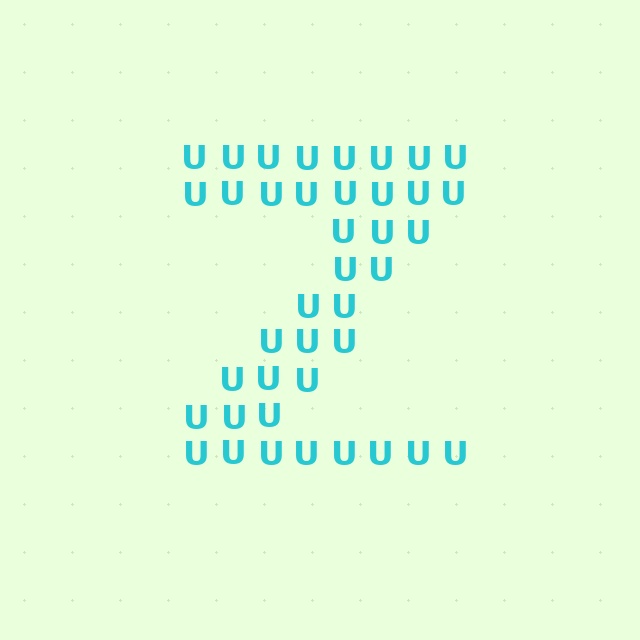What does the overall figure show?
The overall figure shows the letter Z.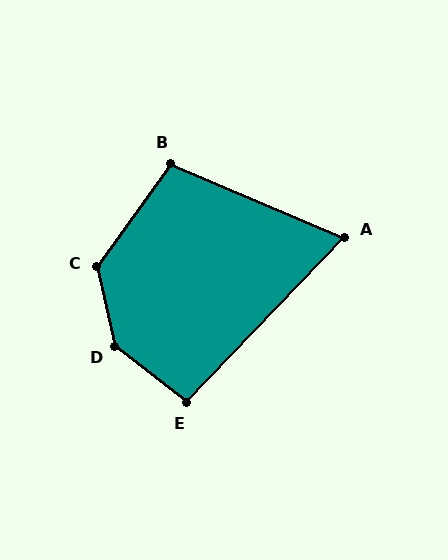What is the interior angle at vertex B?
Approximately 103 degrees (obtuse).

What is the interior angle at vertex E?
Approximately 96 degrees (obtuse).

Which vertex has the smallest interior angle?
A, at approximately 69 degrees.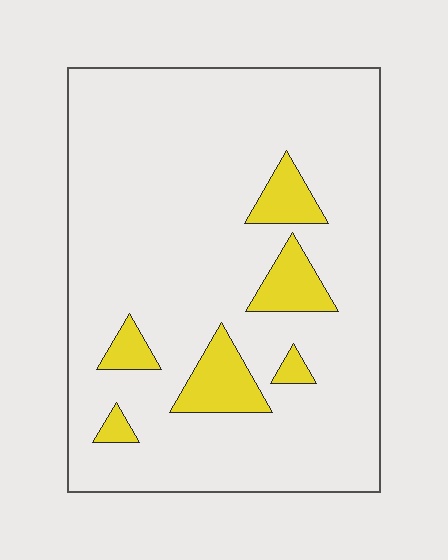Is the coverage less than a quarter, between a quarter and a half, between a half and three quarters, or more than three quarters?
Less than a quarter.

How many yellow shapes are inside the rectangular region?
6.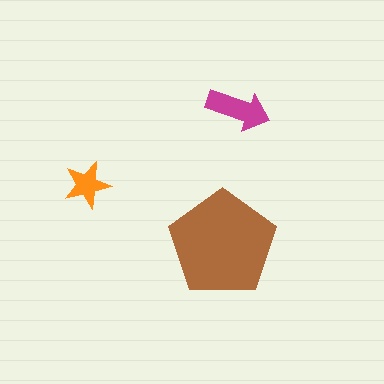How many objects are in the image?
There are 3 objects in the image.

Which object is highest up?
The magenta arrow is topmost.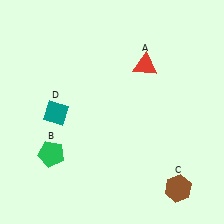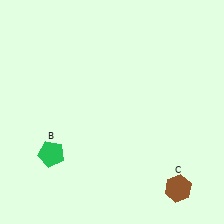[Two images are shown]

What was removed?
The teal diamond (D), the red triangle (A) were removed in Image 2.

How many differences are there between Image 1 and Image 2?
There are 2 differences between the two images.